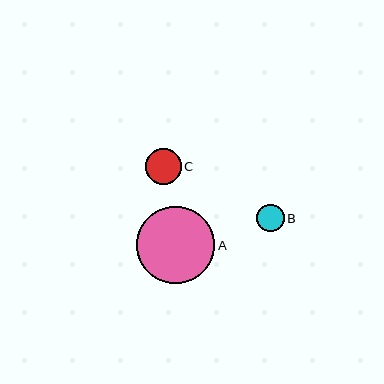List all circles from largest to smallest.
From largest to smallest: A, C, B.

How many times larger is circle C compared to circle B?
Circle C is approximately 1.3 times the size of circle B.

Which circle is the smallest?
Circle B is the smallest with a size of approximately 27 pixels.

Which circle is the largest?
Circle A is the largest with a size of approximately 78 pixels.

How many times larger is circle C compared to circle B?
Circle C is approximately 1.3 times the size of circle B.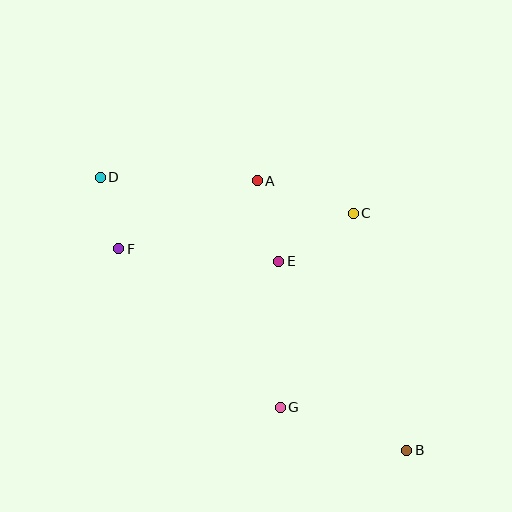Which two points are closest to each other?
Points D and F are closest to each other.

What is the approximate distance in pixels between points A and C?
The distance between A and C is approximately 102 pixels.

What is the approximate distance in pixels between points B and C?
The distance between B and C is approximately 243 pixels.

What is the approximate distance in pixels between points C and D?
The distance between C and D is approximately 256 pixels.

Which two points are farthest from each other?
Points B and D are farthest from each other.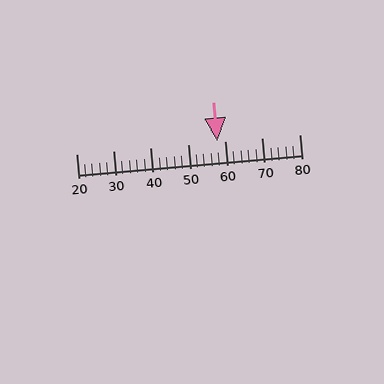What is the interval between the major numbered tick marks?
The major tick marks are spaced 10 units apart.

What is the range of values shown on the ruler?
The ruler shows values from 20 to 80.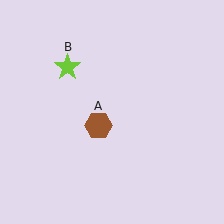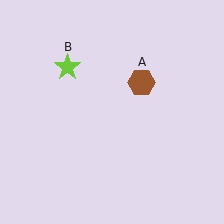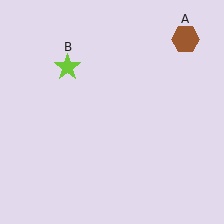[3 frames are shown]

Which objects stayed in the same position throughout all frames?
Lime star (object B) remained stationary.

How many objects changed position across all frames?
1 object changed position: brown hexagon (object A).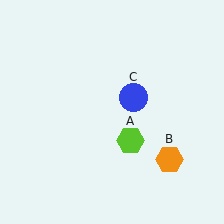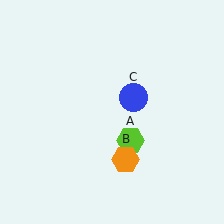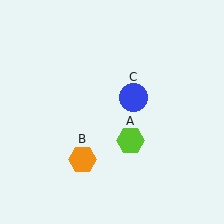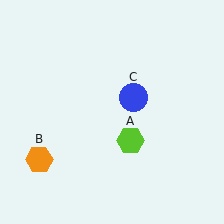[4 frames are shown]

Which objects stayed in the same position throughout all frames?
Lime hexagon (object A) and blue circle (object C) remained stationary.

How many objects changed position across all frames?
1 object changed position: orange hexagon (object B).